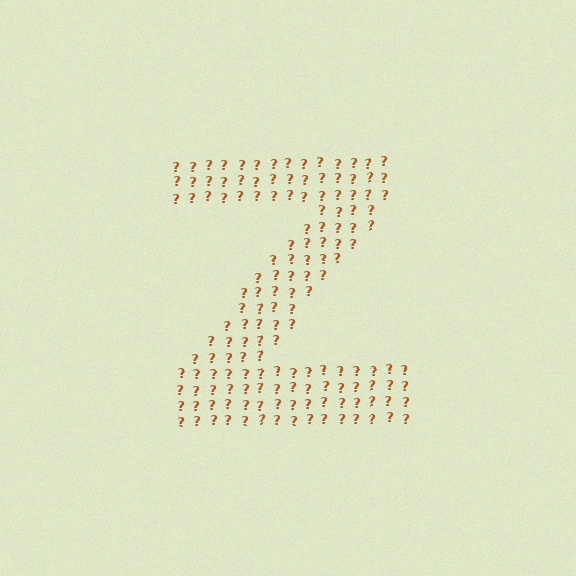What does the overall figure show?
The overall figure shows the letter Z.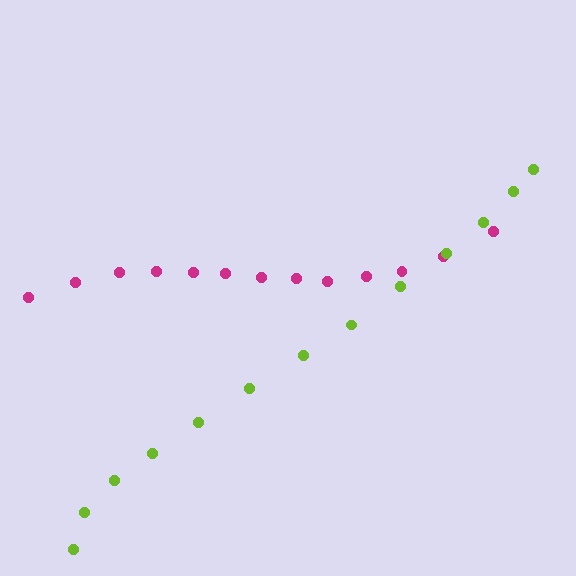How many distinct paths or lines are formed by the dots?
There are 2 distinct paths.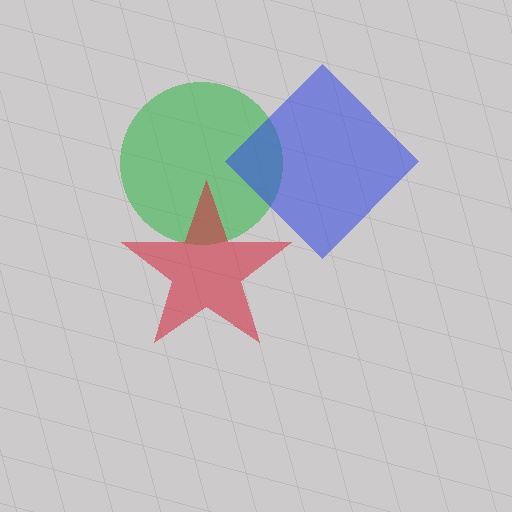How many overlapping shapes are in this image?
There are 3 overlapping shapes in the image.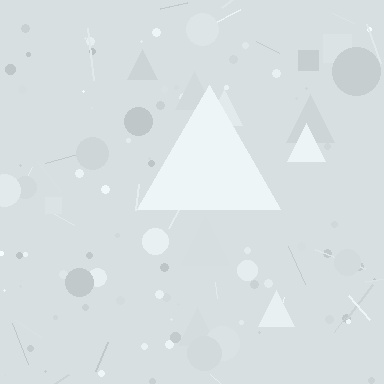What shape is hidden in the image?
A triangle is hidden in the image.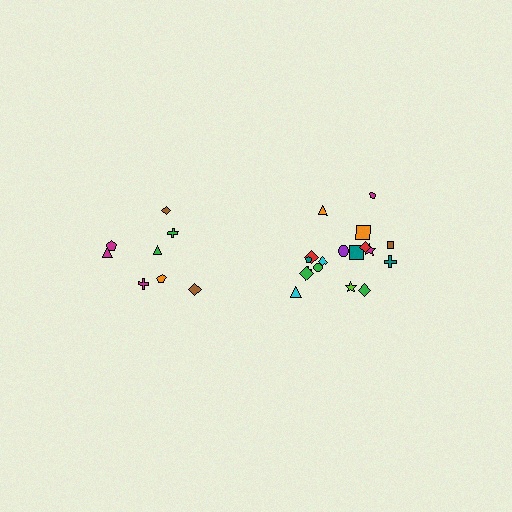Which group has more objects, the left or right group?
The right group.